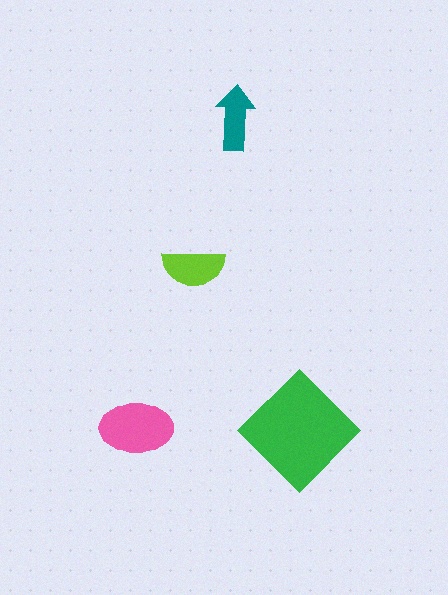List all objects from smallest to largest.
The teal arrow, the lime semicircle, the pink ellipse, the green diamond.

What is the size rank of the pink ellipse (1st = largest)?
2nd.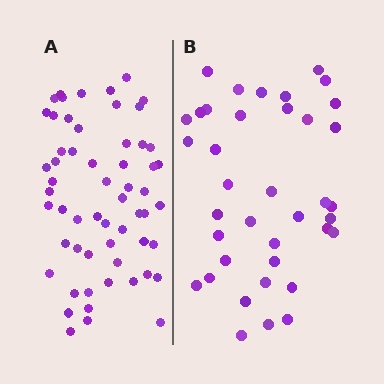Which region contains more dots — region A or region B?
Region A (the left region) has more dots.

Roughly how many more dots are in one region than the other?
Region A has approximately 20 more dots than region B.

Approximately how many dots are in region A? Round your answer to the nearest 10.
About 60 dots. (The exact count is 58, which rounds to 60.)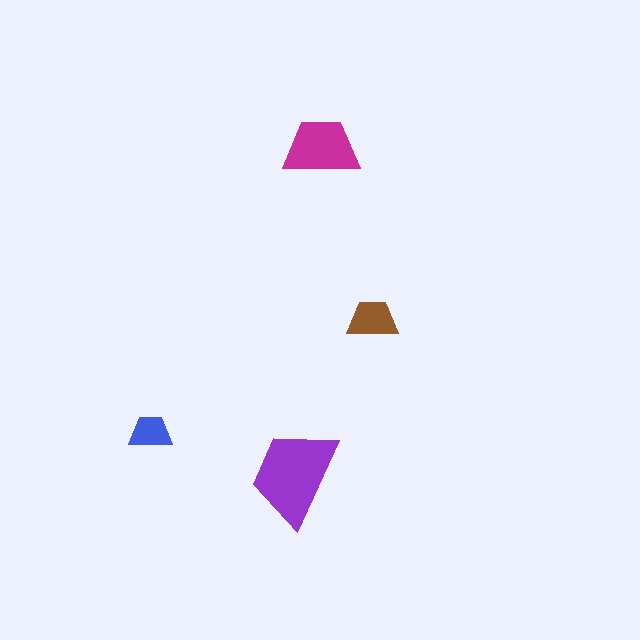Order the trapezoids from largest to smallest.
the purple one, the magenta one, the brown one, the blue one.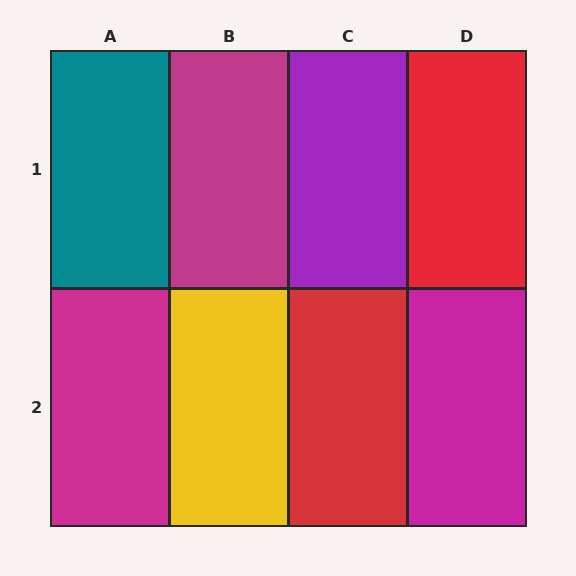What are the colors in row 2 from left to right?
Magenta, yellow, red, magenta.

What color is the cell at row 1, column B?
Magenta.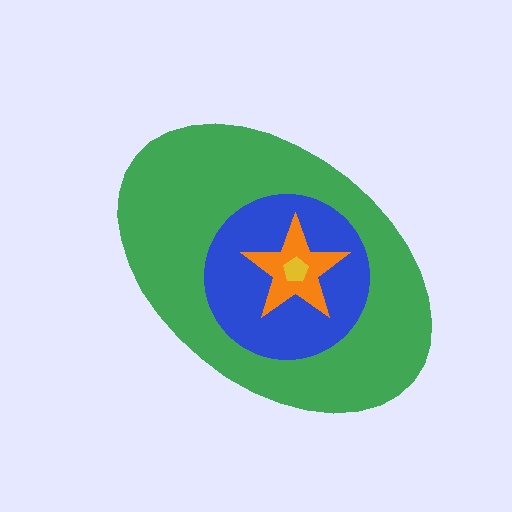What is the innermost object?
The yellow pentagon.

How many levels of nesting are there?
4.